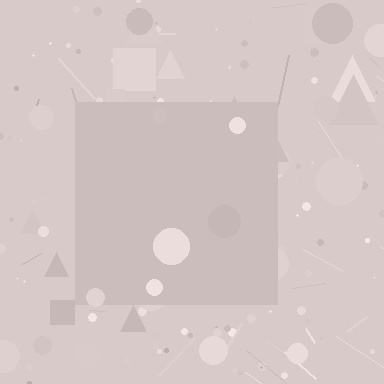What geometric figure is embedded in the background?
A square is embedded in the background.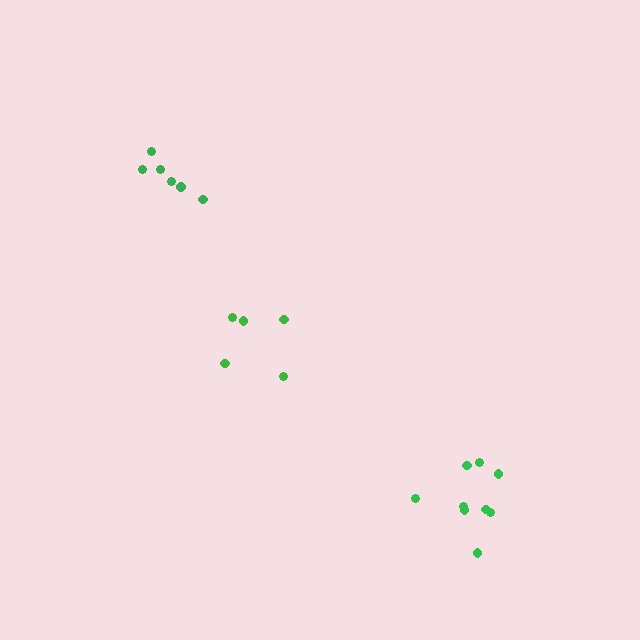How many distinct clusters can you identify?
There are 3 distinct clusters.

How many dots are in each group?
Group 1: 5 dots, Group 2: 9 dots, Group 3: 6 dots (20 total).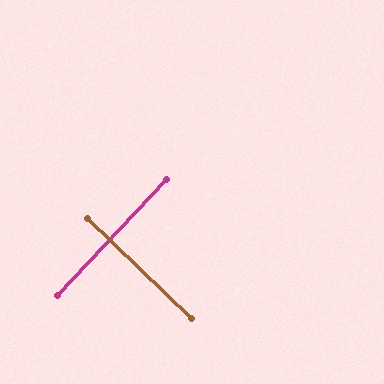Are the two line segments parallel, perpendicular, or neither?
Perpendicular — they meet at approximately 89°.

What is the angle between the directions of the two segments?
Approximately 89 degrees.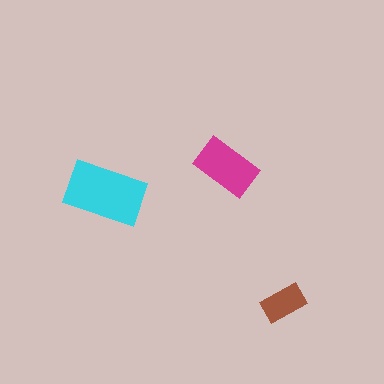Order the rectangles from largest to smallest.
the cyan one, the magenta one, the brown one.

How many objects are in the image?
There are 3 objects in the image.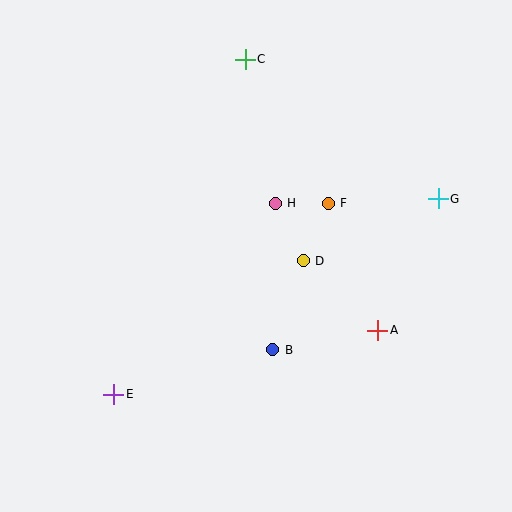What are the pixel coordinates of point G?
Point G is at (438, 199).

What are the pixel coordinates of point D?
Point D is at (303, 261).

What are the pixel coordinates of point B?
Point B is at (273, 350).